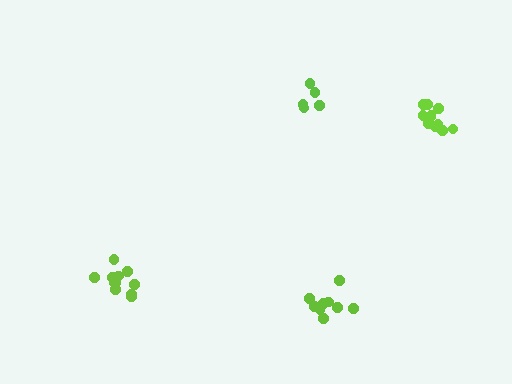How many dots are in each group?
Group 1: 11 dots, Group 2: 5 dots, Group 3: 9 dots, Group 4: 11 dots (36 total).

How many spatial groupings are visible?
There are 4 spatial groupings.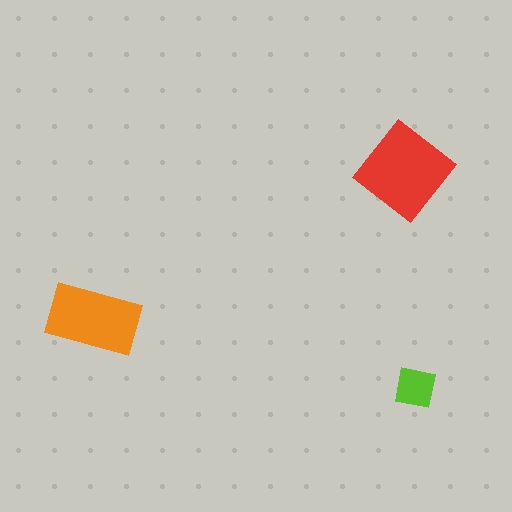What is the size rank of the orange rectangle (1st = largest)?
2nd.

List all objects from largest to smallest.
The red diamond, the orange rectangle, the lime square.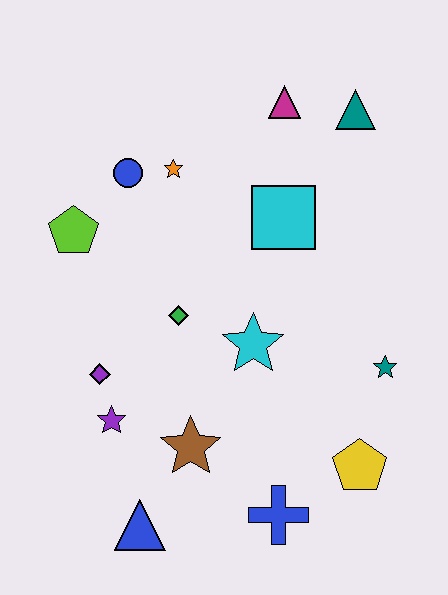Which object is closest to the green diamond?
The cyan star is closest to the green diamond.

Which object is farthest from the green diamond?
The teal triangle is farthest from the green diamond.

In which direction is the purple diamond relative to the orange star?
The purple diamond is below the orange star.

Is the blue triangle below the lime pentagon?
Yes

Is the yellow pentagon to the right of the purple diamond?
Yes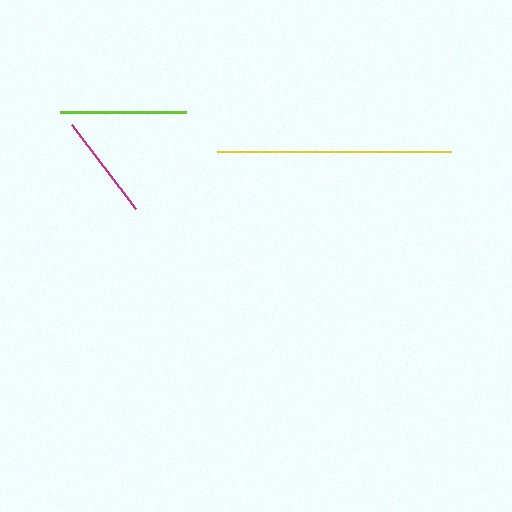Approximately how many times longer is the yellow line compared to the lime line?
The yellow line is approximately 1.8 times the length of the lime line.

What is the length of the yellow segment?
The yellow segment is approximately 234 pixels long.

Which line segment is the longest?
The yellow line is the longest at approximately 234 pixels.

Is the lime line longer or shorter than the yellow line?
The yellow line is longer than the lime line.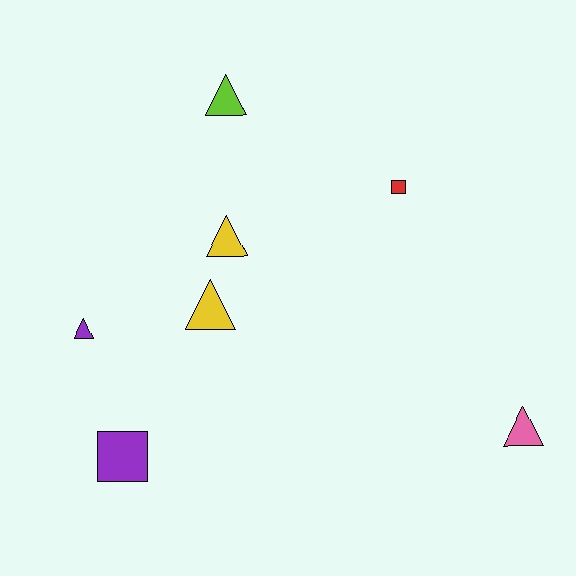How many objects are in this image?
There are 7 objects.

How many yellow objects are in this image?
There are 2 yellow objects.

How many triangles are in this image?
There are 5 triangles.